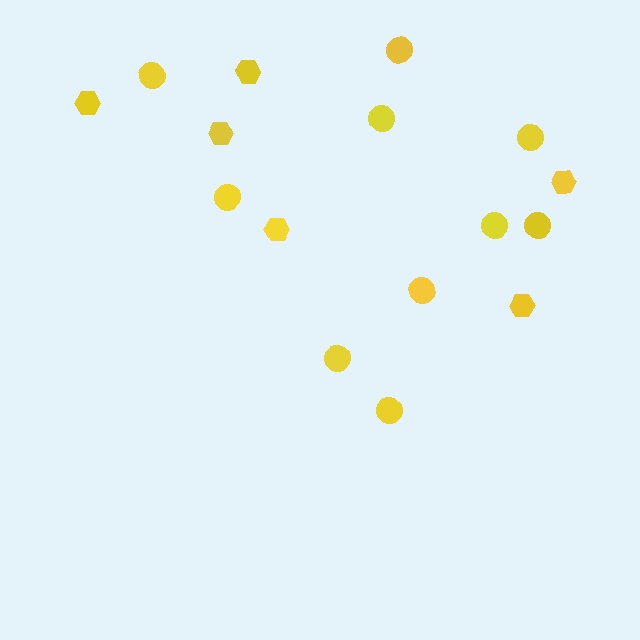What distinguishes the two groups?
There are 2 groups: one group of circles (10) and one group of hexagons (6).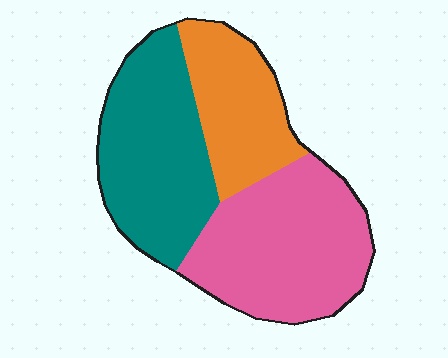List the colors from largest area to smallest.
From largest to smallest: pink, teal, orange.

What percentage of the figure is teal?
Teal takes up about three eighths (3/8) of the figure.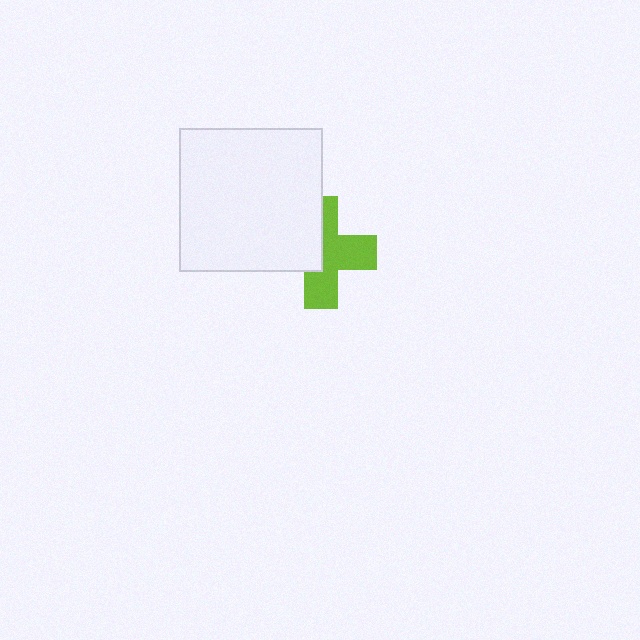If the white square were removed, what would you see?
You would see the complete lime cross.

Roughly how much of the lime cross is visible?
About half of it is visible (roughly 57%).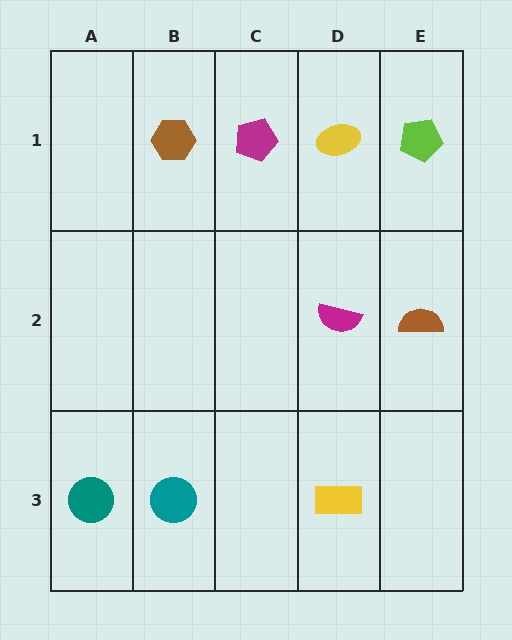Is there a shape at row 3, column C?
No, that cell is empty.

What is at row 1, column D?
A yellow ellipse.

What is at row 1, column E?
A lime pentagon.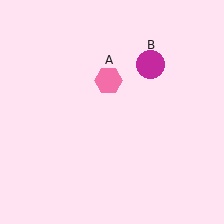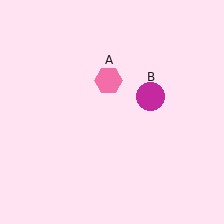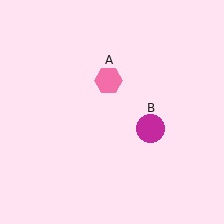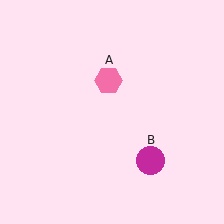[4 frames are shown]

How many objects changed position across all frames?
1 object changed position: magenta circle (object B).